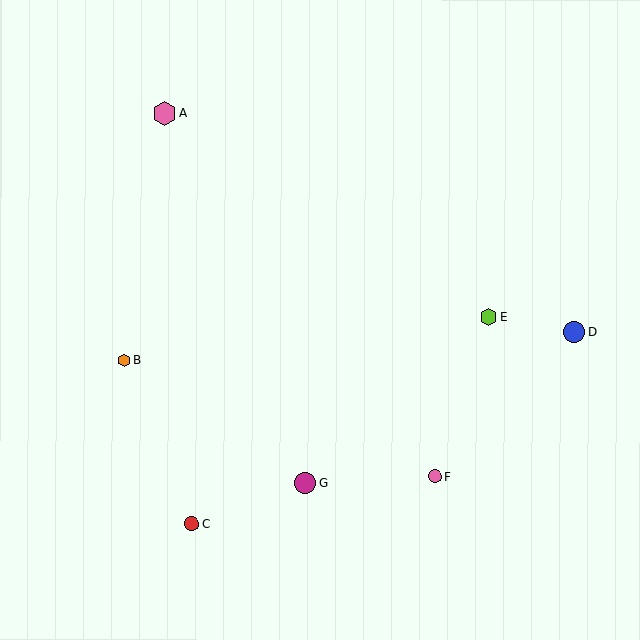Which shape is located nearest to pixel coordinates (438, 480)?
The pink circle (labeled F) at (435, 476) is nearest to that location.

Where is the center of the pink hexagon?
The center of the pink hexagon is at (165, 114).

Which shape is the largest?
The pink hexagon (labeled A) is the largest.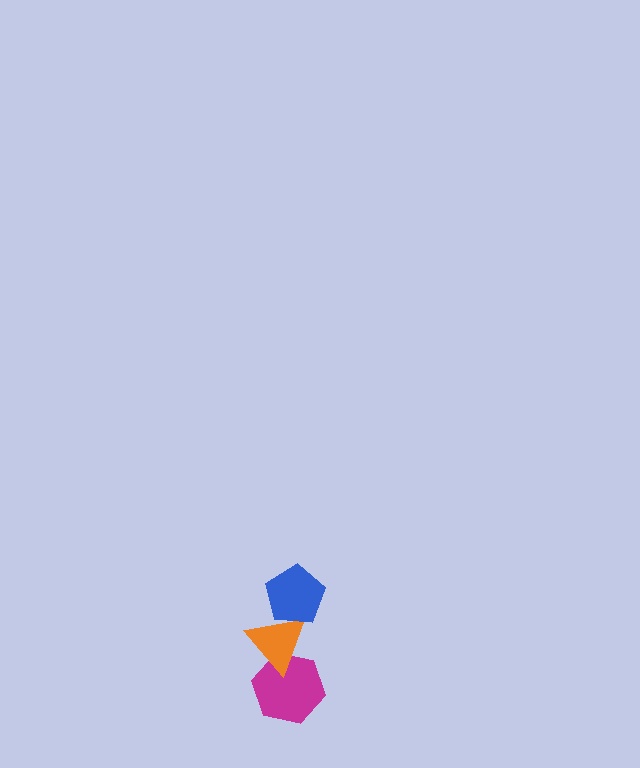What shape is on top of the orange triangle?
The blue pentagon is on top of the orange triangle.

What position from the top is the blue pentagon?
The blue pentagon is 1st from the top.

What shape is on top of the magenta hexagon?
The orange triangle is on top of the magenta hexagon.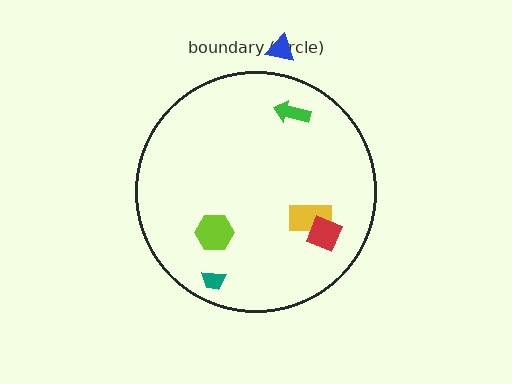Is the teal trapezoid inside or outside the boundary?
Inside.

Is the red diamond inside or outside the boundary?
Inside.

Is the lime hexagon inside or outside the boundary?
Inside.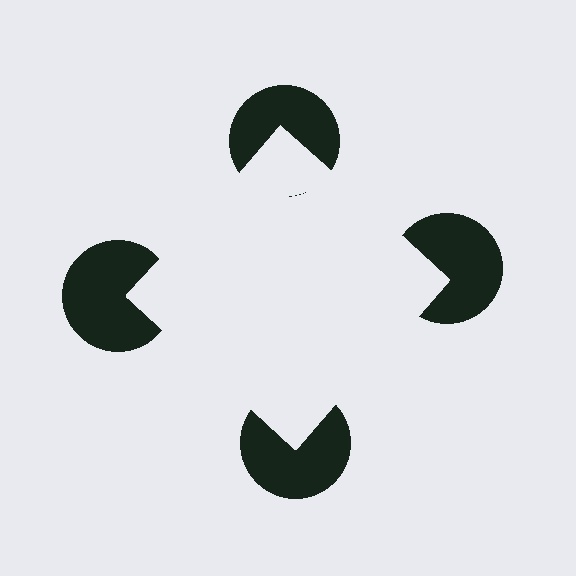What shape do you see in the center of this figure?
An illusory square — its edges are inferred from the aligned wedge cuts in the pac-man discs, not physically drawn.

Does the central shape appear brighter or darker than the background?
It typically appears slightly brighter than the background, even though no actual brightness change is drawn.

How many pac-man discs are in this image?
There are 4 — one at each vertex of the illusory square.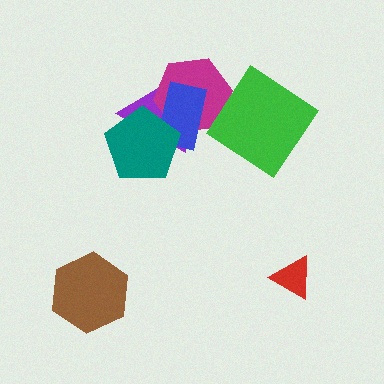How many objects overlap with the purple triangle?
3 objects overlap with the purple triangle.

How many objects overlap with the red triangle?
0 objects overlap with the red triangle.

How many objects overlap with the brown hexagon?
0 objects overlap with the brown hexagon.